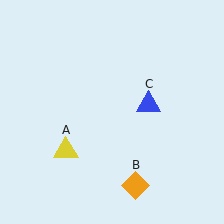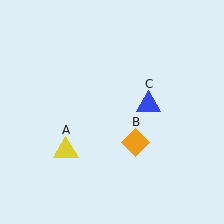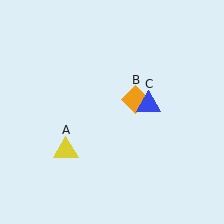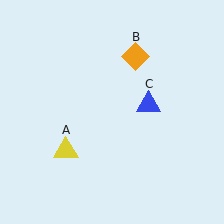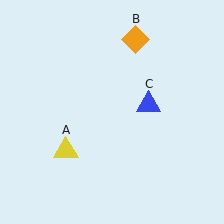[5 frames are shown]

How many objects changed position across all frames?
1 object changed position: orange diamond (object B).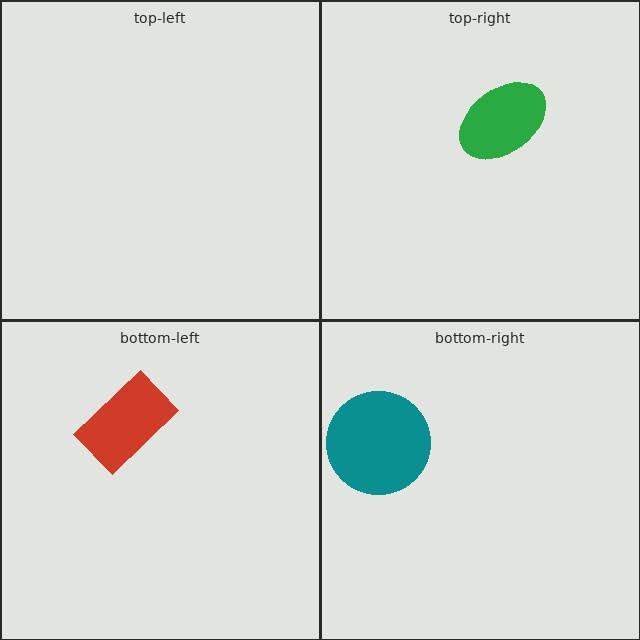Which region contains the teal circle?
The bottom-right region.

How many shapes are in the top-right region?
1.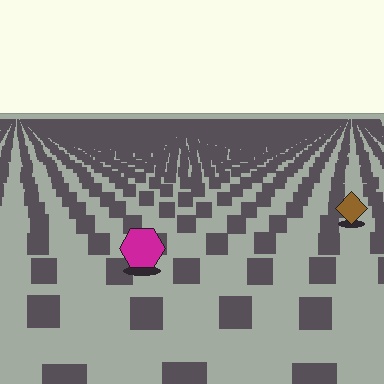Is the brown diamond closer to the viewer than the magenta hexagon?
No. The magenta hexagon is closer — you can tell from the texture gradient: the ground texture is coarser near it.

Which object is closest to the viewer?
The magenta hexagon is closest. The texture marks near it are larger and more spread out.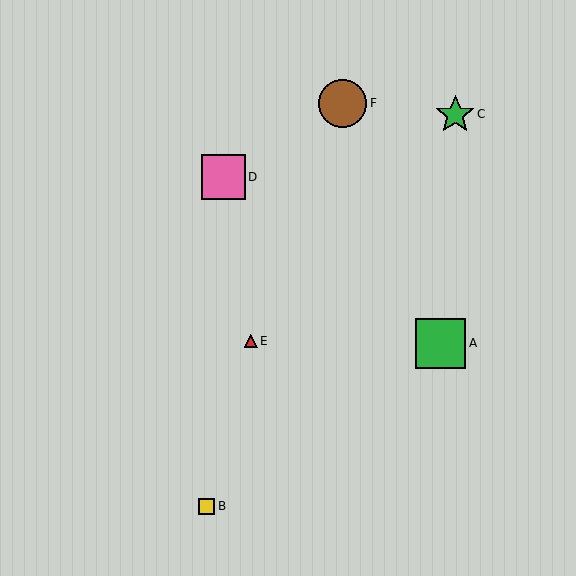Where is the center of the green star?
The center of the green star is at (455, 114).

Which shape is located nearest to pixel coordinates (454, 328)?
The green square (labeled A) at (441, 343) is nearest to that location.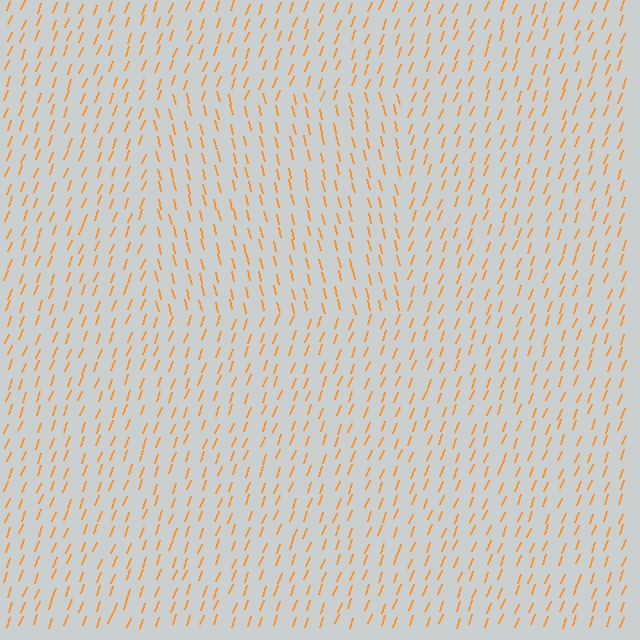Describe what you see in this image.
The image is filled with small orange line segments. A rectangle region in the image has lines oriented differently from the surrounding lines, creating a visible texture boundary.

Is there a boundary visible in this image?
Yes, there is a texture boundary formed by a change in line orientation.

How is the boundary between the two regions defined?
The boundary is defined purely by a change in line orientation (approximately 34 degrees difference). All lines are the same color and thickness.